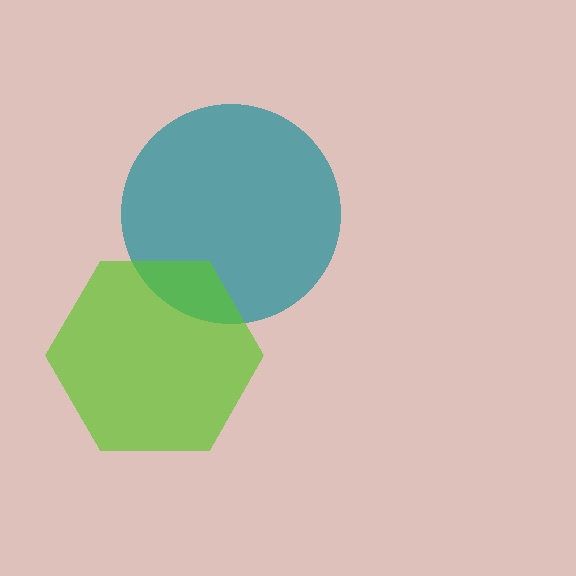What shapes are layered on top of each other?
The layered shapes are: a teal circle, a lime hexagon.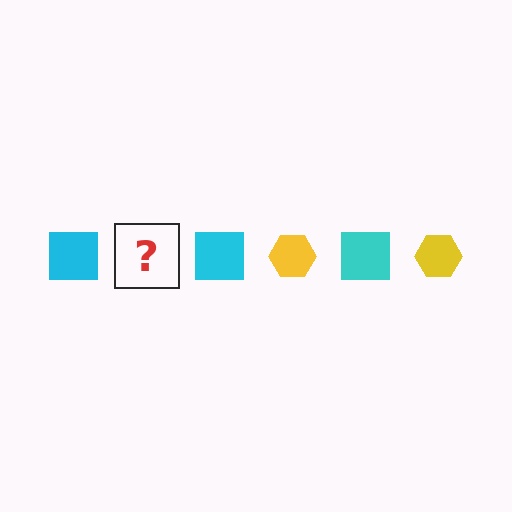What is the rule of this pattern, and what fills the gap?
The rule is that the pattern alternates between cyan square and yellow hexagon. The gap should be filled with a yellow hexagon.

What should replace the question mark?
The question mark should be replaced with a yellow hexagon.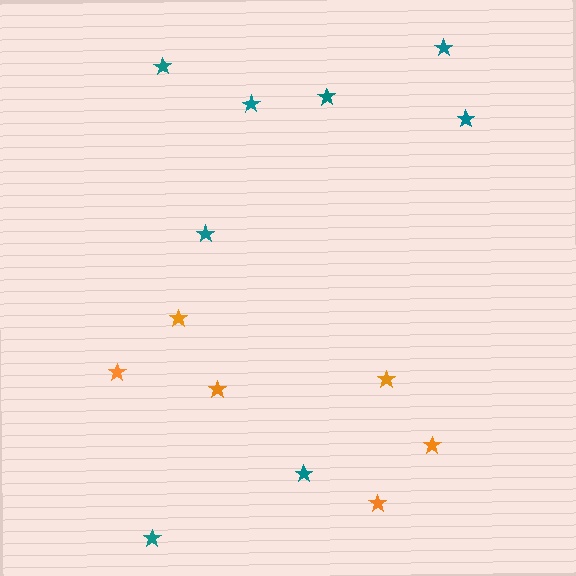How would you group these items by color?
There are 2 groups: one group of orange stars (6) and one group of teal stars (8).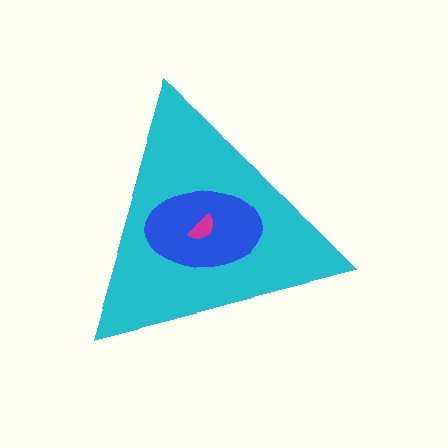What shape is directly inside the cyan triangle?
The blue ellipse.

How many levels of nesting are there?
3.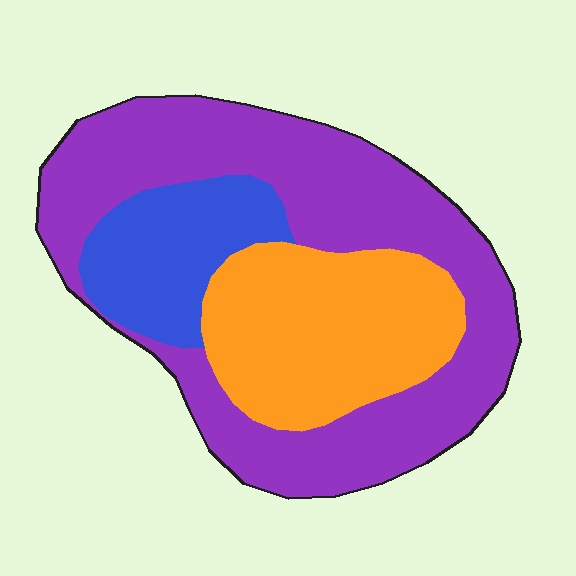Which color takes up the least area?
Blue, at roughly 15%.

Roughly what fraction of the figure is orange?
Orange takes up between a quarter and a half of the figure.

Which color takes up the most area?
Purple, at roughly 55%.